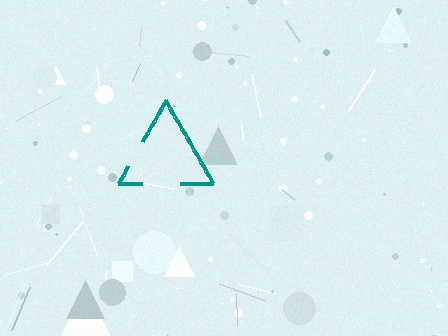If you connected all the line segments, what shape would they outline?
They would outline a triangle.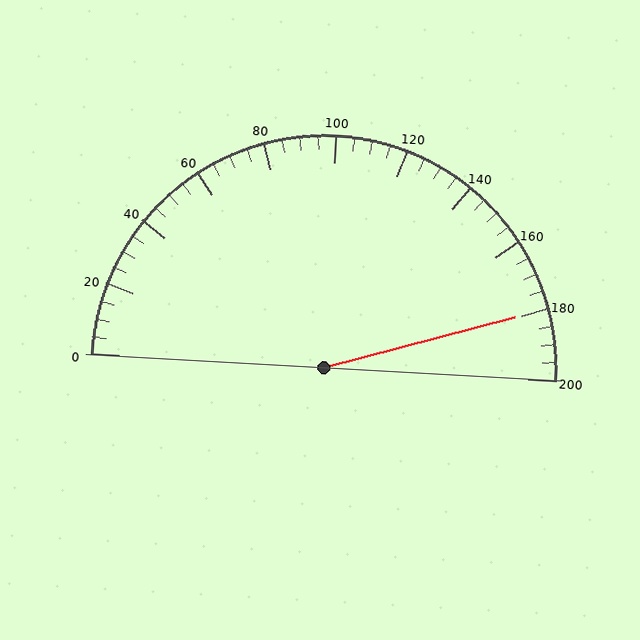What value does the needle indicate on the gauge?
The needle indicates approximately 180.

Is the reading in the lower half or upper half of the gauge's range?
The reading is in the upper half of the range (0 to 200).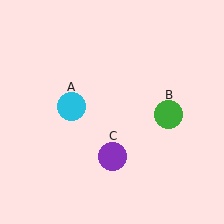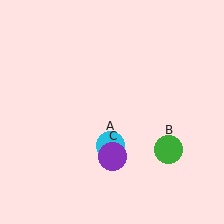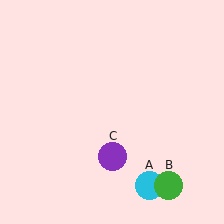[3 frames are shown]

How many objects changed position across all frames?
2 objects changed position: cyan circle (object A), green circle (object B).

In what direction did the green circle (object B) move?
The green circle (object B) moved down.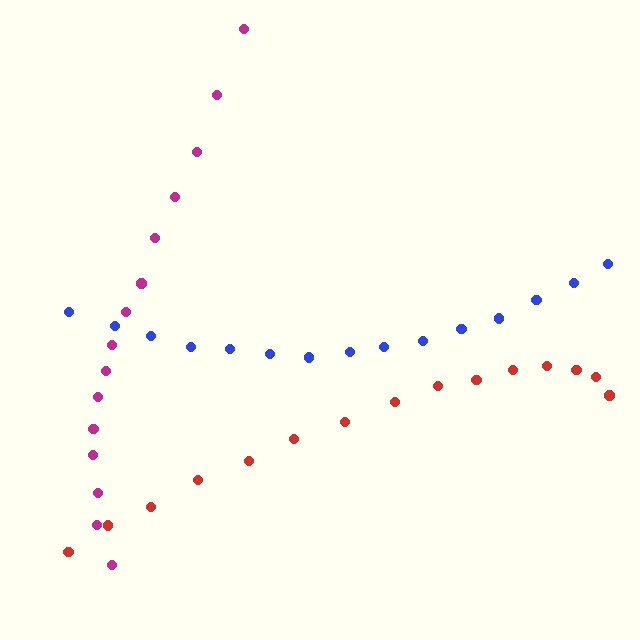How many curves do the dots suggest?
There are 3 distinct paths.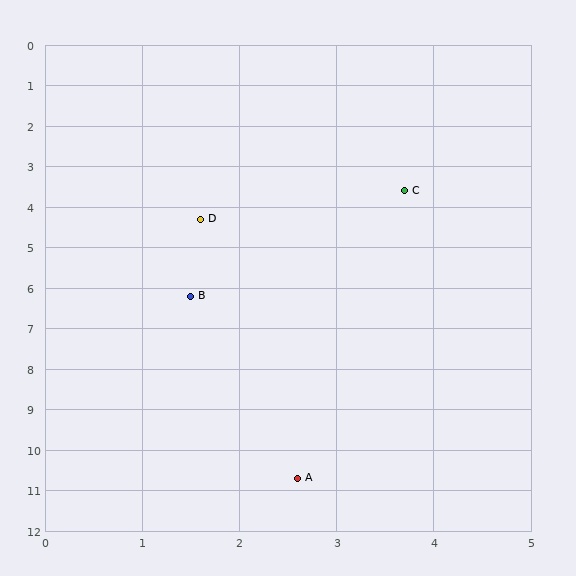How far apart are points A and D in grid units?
Points A and D are about 6.5 grid units apart.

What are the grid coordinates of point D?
Point D is at approximately (1.6, 4.3).